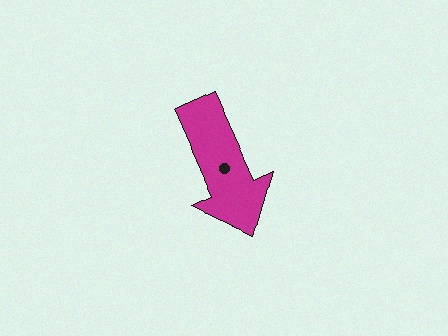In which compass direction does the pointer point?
Southeast.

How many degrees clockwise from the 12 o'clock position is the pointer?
Approximately 156 degrees.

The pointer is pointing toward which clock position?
Roughly 5 o'clock.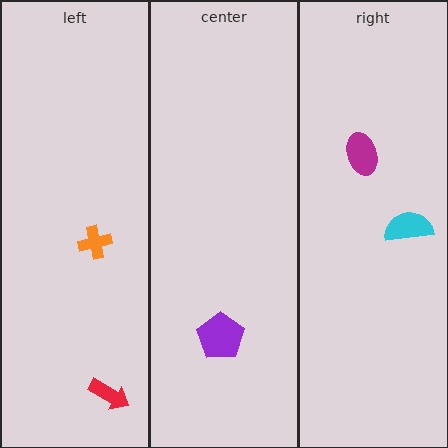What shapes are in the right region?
The magenta ellipse, the cyan semicircle.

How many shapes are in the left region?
2.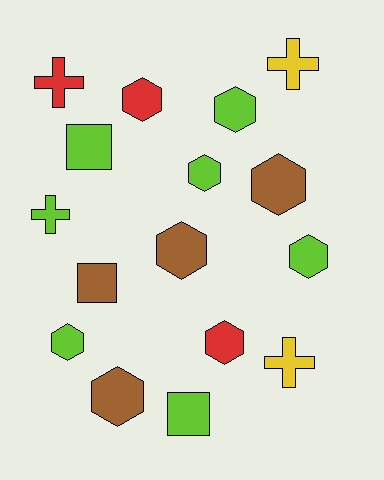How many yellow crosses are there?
There are 2 yellow crosses.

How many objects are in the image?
There are 16 objects.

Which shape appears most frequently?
Hexagon, with 9 objects.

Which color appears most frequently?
Lime, with 7 objects.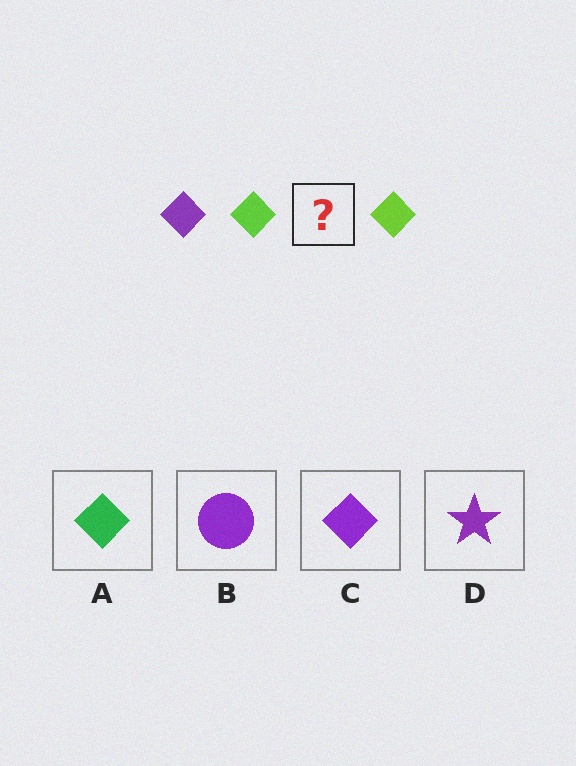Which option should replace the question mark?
Option C.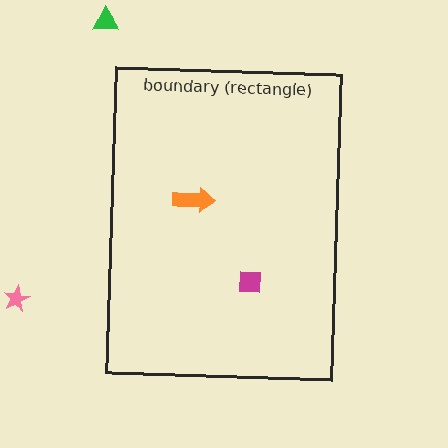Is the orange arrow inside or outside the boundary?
Inside.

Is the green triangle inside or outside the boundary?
Outside.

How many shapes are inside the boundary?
2 inside, 2 outside.